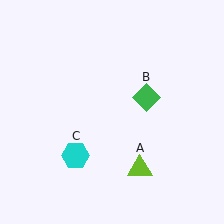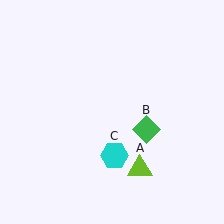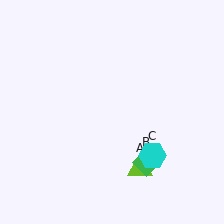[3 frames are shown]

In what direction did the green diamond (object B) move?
The green diamond (object B) moved down.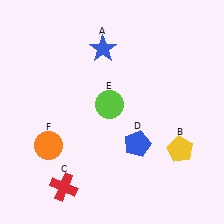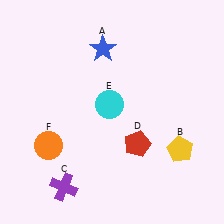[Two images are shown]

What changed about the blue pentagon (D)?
In Image 1, D is blue. In Image 2, it changed to red.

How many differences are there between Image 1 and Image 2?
There are 3 differences between the two images.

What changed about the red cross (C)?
In Image 1, C is red. In Image 2, it changed to purple.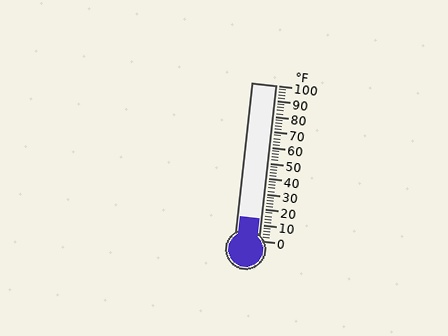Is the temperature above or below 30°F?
The temperature is below 30°F.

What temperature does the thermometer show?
The thermometer shows approximately 14°F.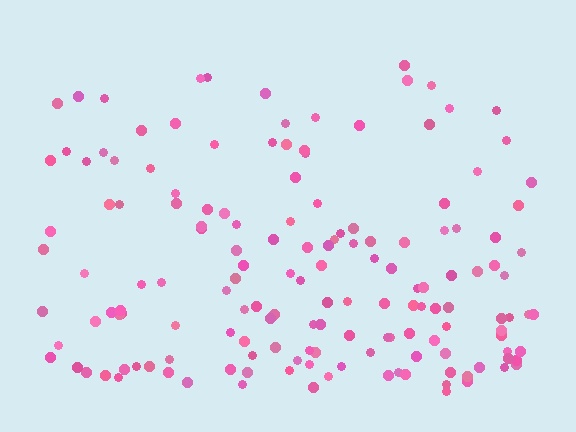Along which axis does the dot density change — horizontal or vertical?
Vertical.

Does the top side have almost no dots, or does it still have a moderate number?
Still a moderate number, just noticeably fewer than the bottom.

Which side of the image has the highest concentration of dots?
The bottom.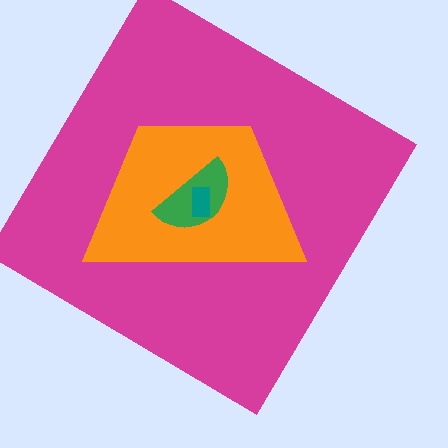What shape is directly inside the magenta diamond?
The orange trapezoid.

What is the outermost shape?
The magenta diamond.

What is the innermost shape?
The teal rectangle.